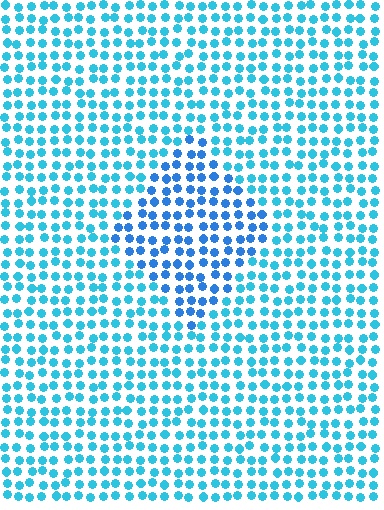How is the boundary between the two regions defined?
The boundary is defined purely by a slight shift in hue (about 24 degrees). Spacing, size, and orientation are identical on both sides.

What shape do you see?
I see a diamond.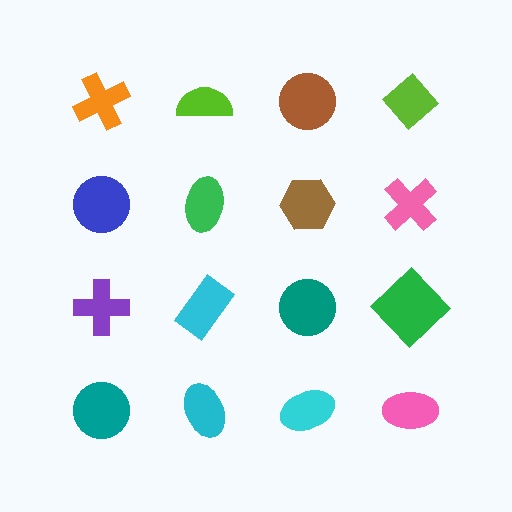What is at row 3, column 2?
A cyan rectangle.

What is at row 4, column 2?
A cyan ellipse.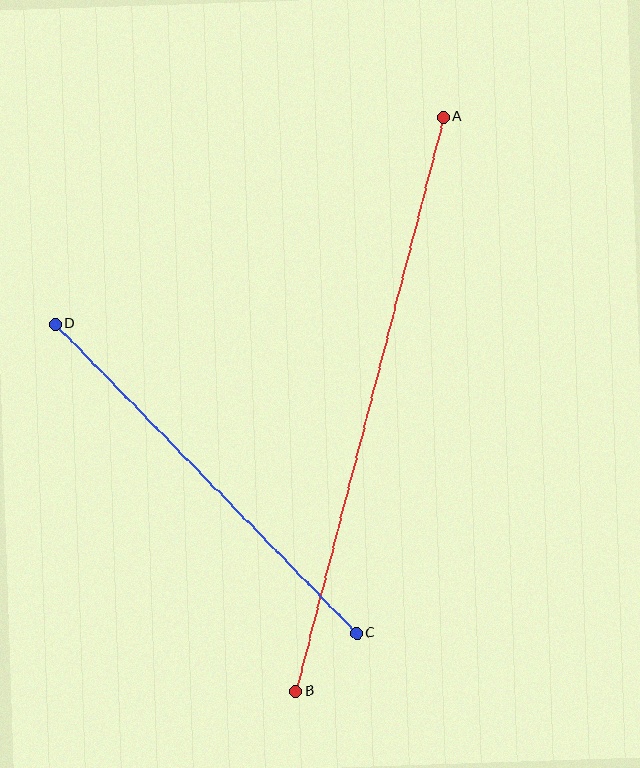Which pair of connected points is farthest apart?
Points A and B are farthest apart.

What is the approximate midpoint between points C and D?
The midpoint is at approximately (206, 479) pixels.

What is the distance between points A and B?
The distance is approximately 593 pixels.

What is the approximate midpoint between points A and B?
The midpoint is at approximately (370, 404) pixels.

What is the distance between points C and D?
The distance is approximately 432 pixels.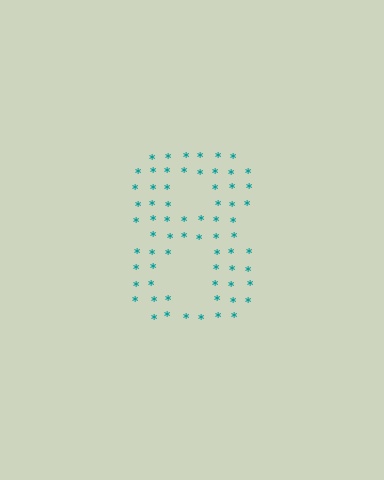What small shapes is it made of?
It is made of small asterisks.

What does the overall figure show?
The overall figure shows the digit 8.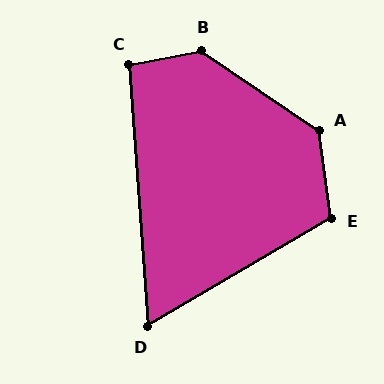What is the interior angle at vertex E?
Approximately 113 degrees (obtuse).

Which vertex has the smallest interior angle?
D, at approximately 64 degrees.